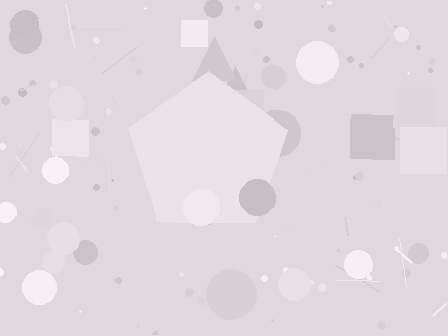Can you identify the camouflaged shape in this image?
The camouflaged shape is a pentagon.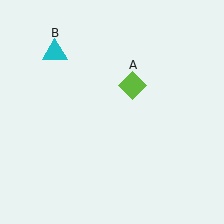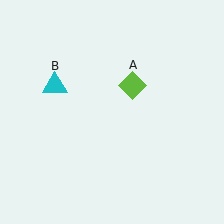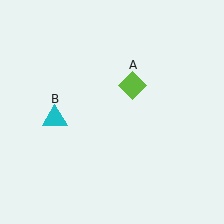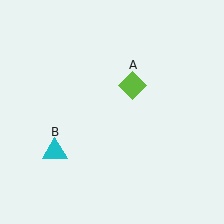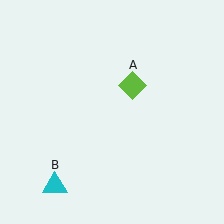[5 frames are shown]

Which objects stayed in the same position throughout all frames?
Lime diamond (object A) remained stationary.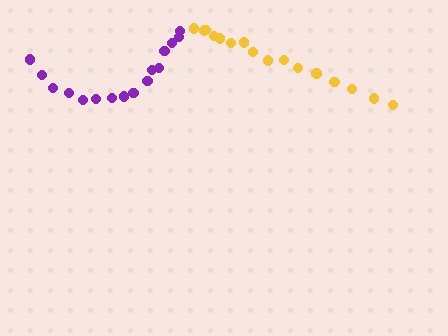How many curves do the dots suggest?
There are 2 distinct paths.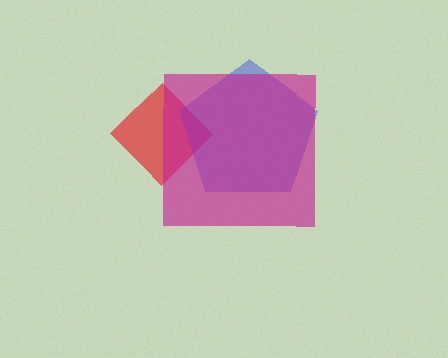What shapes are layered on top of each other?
The layered shapes are: a red diamond, a blue pentagon, a magenta square.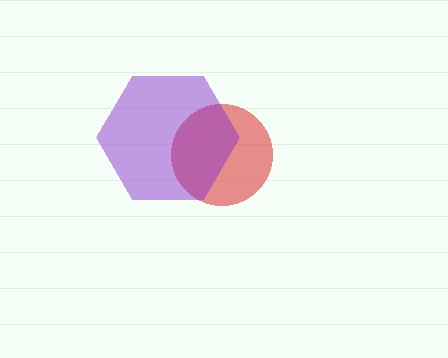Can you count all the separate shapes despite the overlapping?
Yes, there are 2 separate shapes.